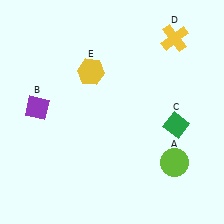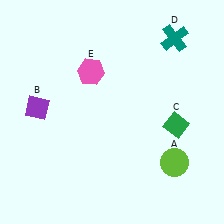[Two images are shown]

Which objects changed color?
D changed from yellow to teal. E changed from yellow to pink.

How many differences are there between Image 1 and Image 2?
There are 2 differences between the two images.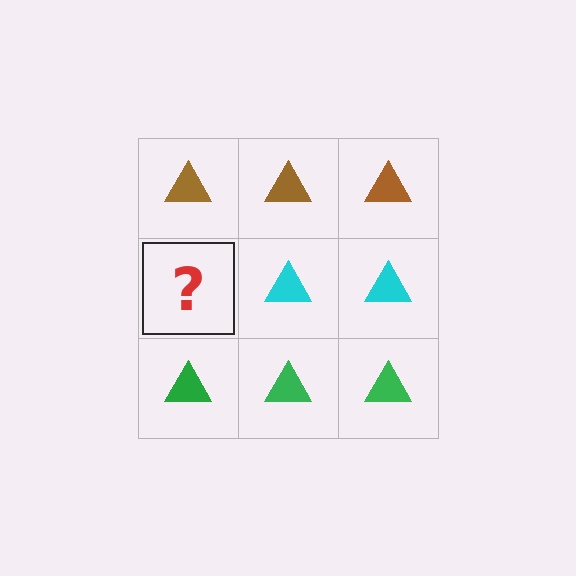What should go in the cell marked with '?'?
The missing cell should contain a cyan triangle.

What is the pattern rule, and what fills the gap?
The rule is that each row has a consistent color. The gap should be filled with a cyan triangle.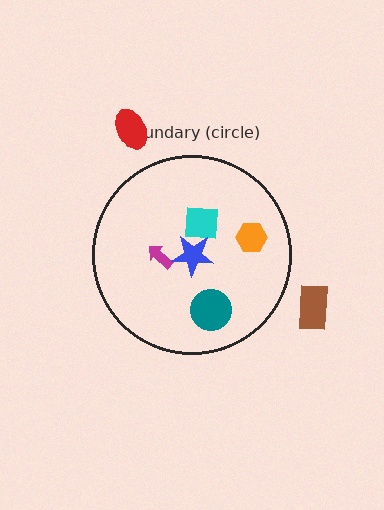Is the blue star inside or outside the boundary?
Inside.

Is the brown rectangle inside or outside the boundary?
Outside.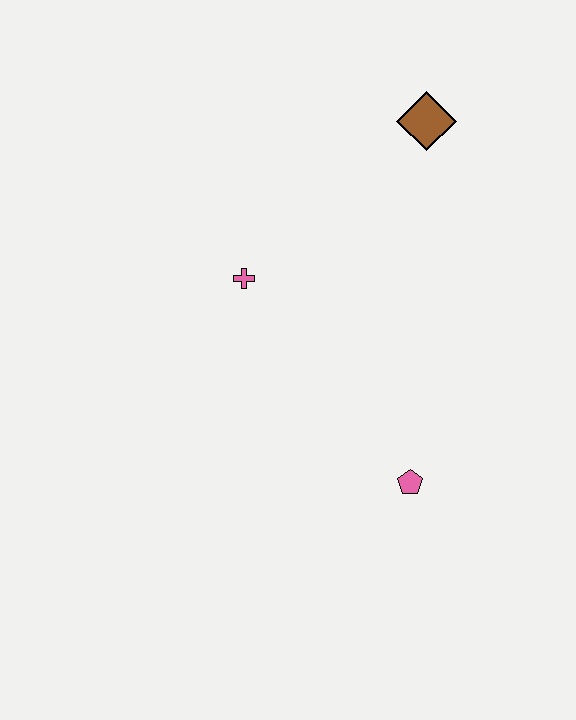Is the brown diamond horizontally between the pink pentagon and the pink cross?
No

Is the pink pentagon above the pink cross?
No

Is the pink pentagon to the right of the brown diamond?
No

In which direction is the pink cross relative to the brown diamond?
The pink cross is to the left of the brown diamond.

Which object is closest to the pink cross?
The brown diamond is closest to the pink cross.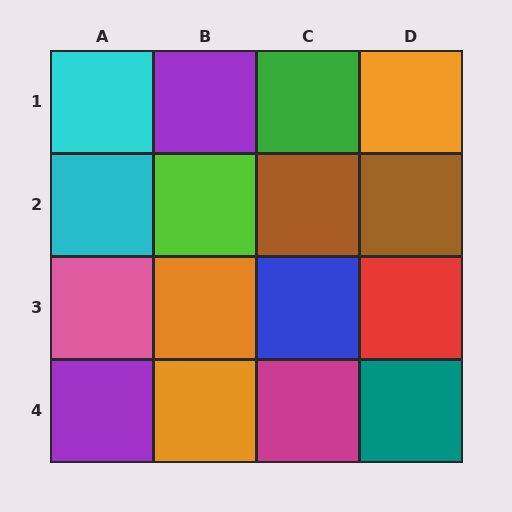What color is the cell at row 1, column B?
Purple.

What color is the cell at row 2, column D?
Brown.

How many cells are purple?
2 cells are purple.